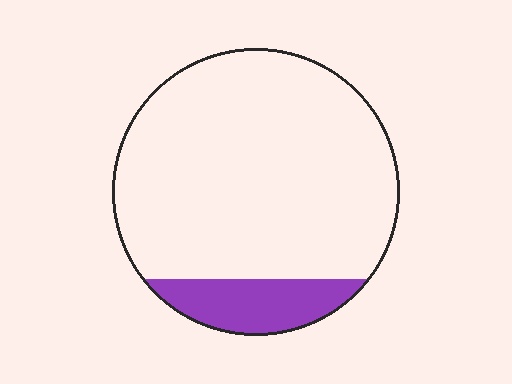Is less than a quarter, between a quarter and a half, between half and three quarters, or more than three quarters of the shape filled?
Less than a quarter.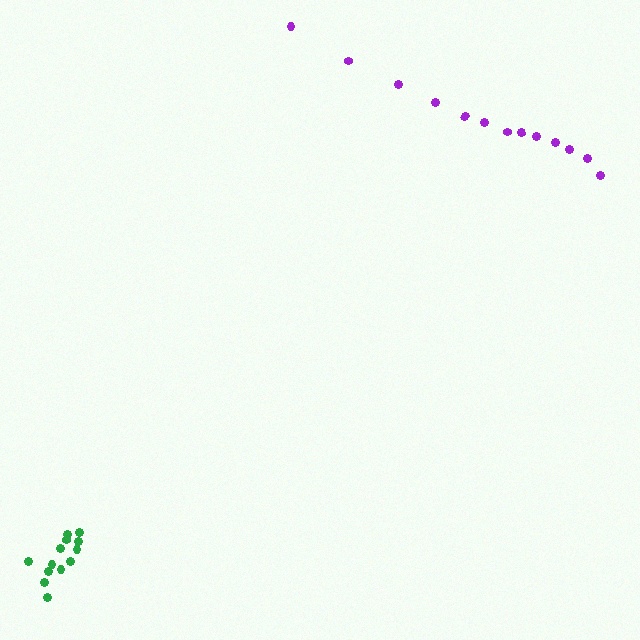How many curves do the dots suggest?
There are 2 distinct paths.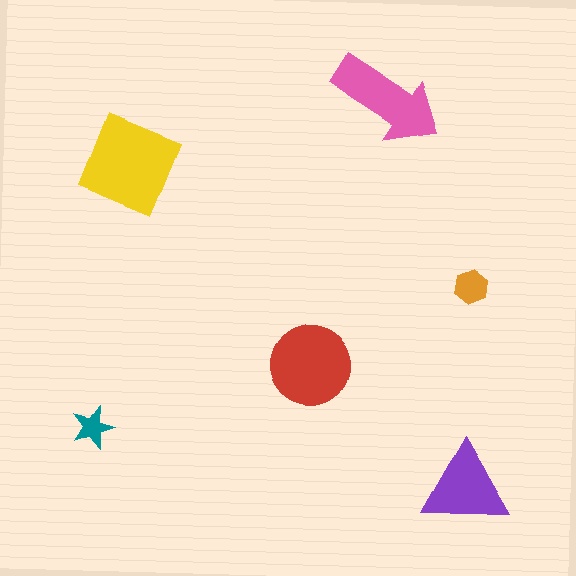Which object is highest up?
The pink arrow is topmost.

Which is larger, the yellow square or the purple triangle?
The yellow square.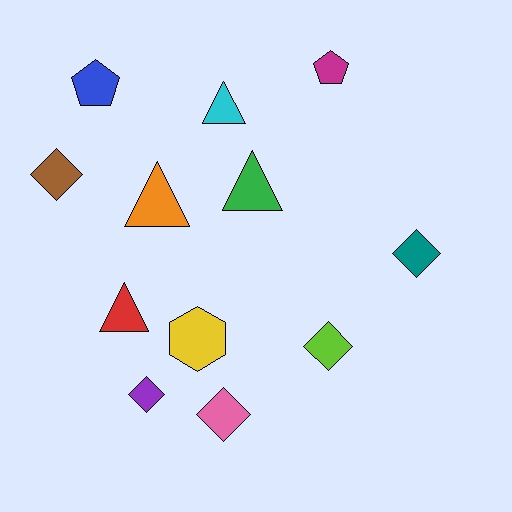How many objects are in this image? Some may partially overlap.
There are 12 objects.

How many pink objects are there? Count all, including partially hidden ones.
There is 1 pink object.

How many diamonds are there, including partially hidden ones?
There are 5 diamonds.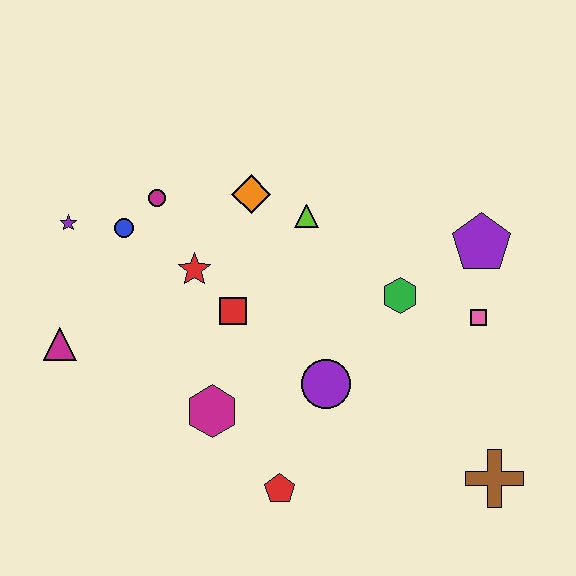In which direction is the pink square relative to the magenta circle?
The pink square is to the right of the magenta circle.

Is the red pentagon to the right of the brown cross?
No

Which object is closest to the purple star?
The blue circle is closest to the purple star.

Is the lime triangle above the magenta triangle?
Yes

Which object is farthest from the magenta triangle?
The brown cross is farthest from the magenta triangle.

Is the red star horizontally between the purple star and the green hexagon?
Yes